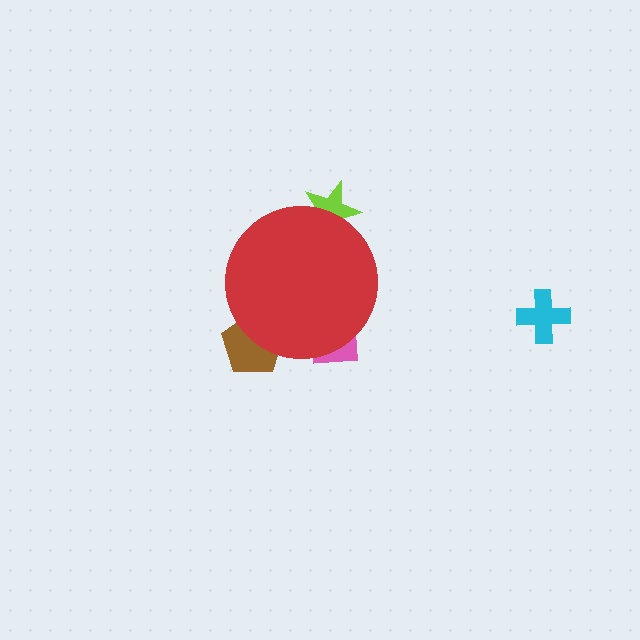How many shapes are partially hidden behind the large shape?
3 shapes are partially hidden.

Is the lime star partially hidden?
Yes, the lime star is partially hidden behind the red circle.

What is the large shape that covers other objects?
A red circle.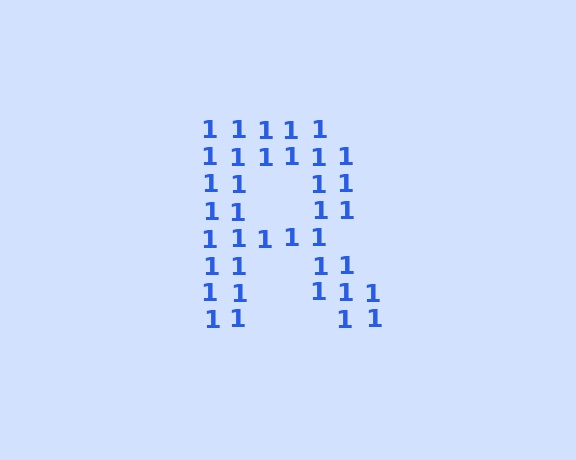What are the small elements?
The small elements are digit 1's.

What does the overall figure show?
The overall figure shows the letter R.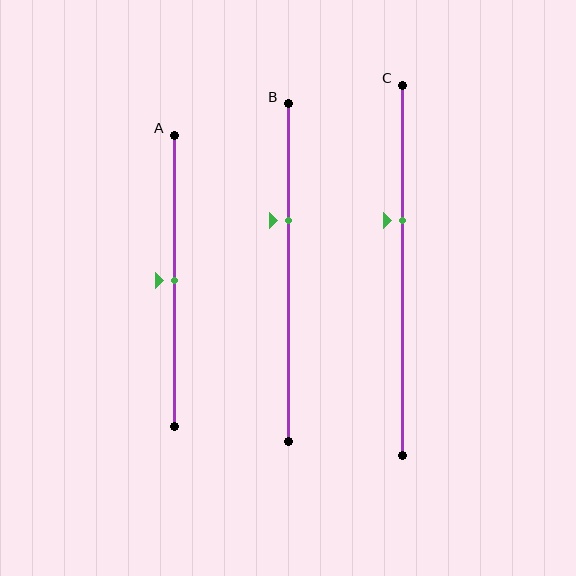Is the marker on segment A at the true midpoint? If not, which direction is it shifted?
Yes, the marker on segment A is at the true midpoint.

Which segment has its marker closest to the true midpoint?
Segment A has its marker closest to the true midpoint.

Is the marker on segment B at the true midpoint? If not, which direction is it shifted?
No, the marker on segment B is shifted upward by about 16% of the segment length.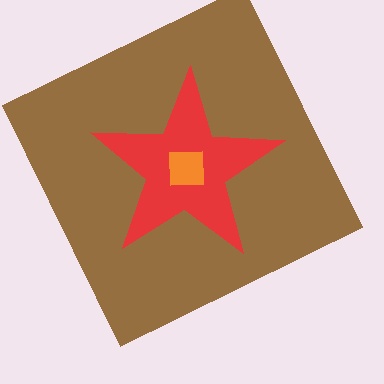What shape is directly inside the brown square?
The red star.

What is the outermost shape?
The brown square.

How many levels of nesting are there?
3.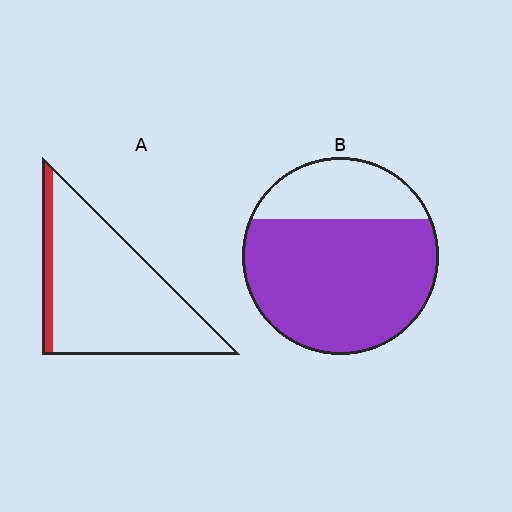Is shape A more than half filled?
No.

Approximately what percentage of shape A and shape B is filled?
A is approximately 10% and B is approximately 75%.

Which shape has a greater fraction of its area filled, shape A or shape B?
Shape B.